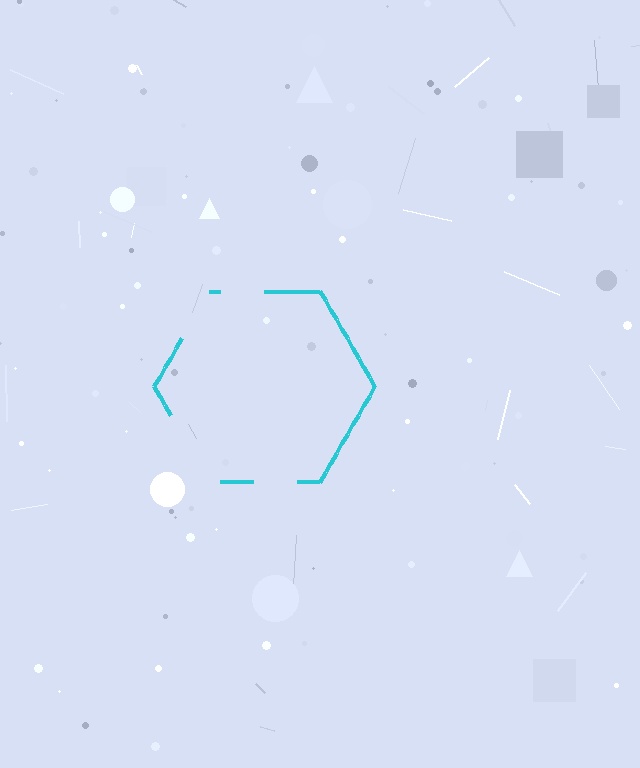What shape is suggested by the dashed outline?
The dashed outline suggests a hexagon.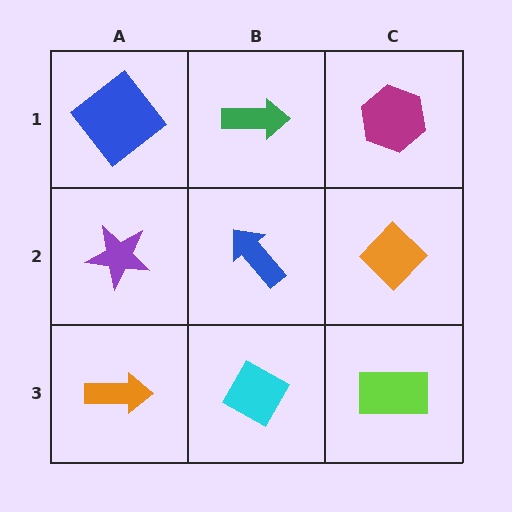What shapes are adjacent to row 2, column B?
A green arrow (row 1, column B), a cyan diamond (row 3, column B), a purple star (row 2, column A), an orange diamond (row 2, column C).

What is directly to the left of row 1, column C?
A green arrow.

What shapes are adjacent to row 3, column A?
A purple star (row 2, column A), a cyan diamond (row 3, column B).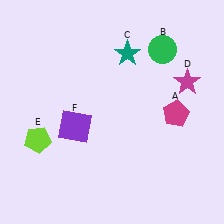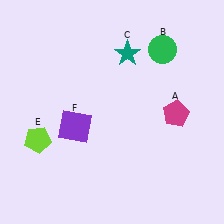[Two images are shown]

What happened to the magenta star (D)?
The magenta star (D) was removed in Image 2. It was in the top-right area of Image 1.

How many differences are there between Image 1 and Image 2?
There is 1 difference between the two images.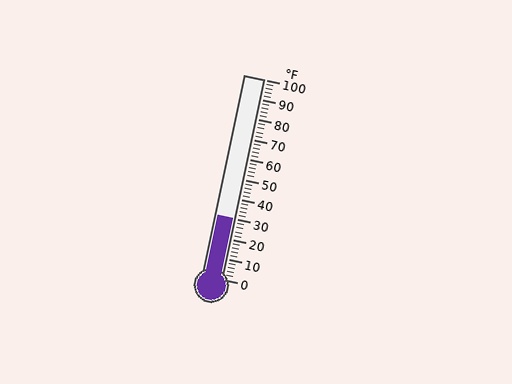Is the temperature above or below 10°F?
The temperature is above 10°F.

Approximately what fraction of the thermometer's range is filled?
The thermometer is filled to approximately 30% of its range.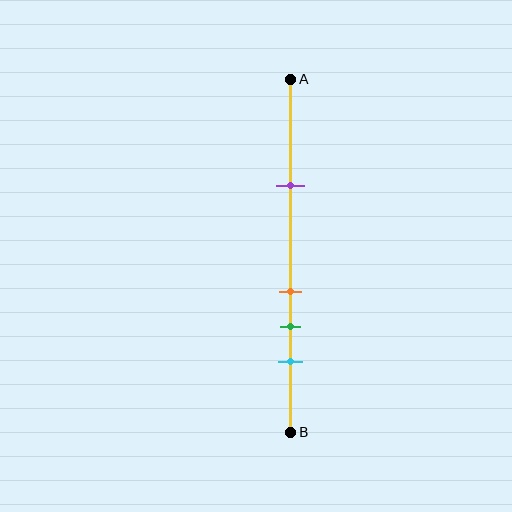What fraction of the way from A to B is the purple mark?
The purple mark is approximately 30% (0.3) of the way from A to B.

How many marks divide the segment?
There are 4 marks dividing the segment.